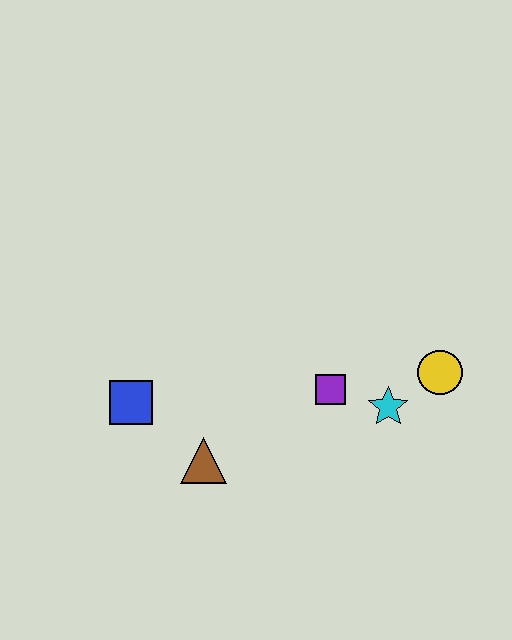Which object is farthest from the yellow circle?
The blue square is farthest from the yellow circle.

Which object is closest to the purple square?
The cyan star is closest to the purple square.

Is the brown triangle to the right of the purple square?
No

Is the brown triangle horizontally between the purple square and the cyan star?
No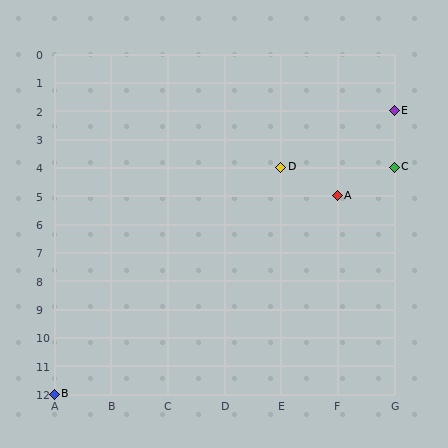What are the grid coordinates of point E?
Point E is at grid coordinates (G, 2).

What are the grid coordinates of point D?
Point D is at grid coordinates (E, 4).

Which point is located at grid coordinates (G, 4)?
Point C is at (G, 4).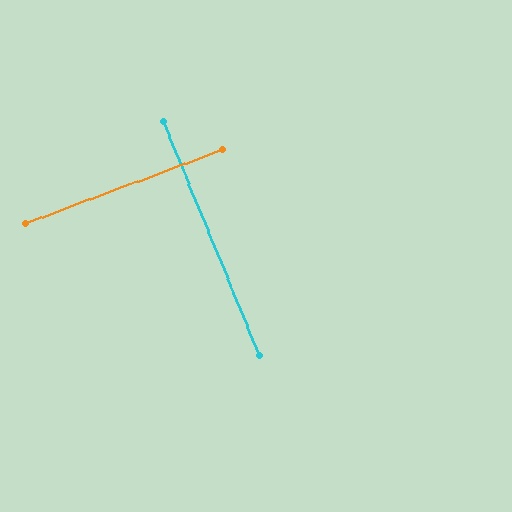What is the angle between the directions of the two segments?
Approximately 88 degrees.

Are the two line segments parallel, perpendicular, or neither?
Perpendicular — they meet at approximately 88°.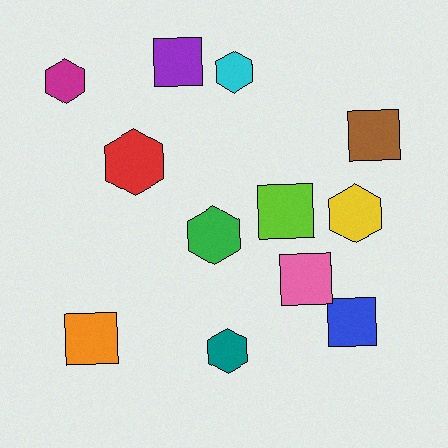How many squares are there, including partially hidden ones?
There are 6 squares.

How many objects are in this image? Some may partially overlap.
There are 12 objects.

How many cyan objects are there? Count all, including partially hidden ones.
There is 1 cyan object.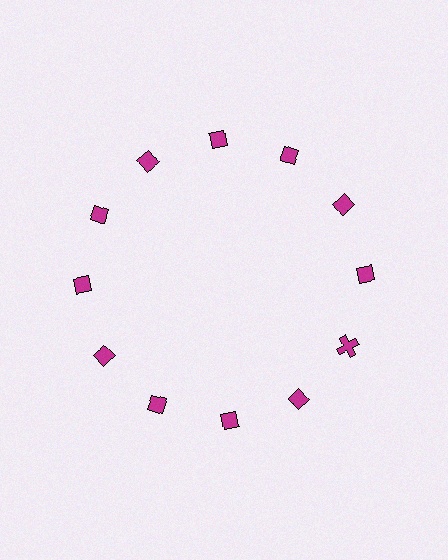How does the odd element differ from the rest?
It has a different shape: cross instead of diamond.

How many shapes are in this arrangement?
There are 12 shapes arranged in a ring pattern.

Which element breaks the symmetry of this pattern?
The magenta cross at roughly the 4 o'clock position breaks the symmetry. All other shapes are magenta diamonds.